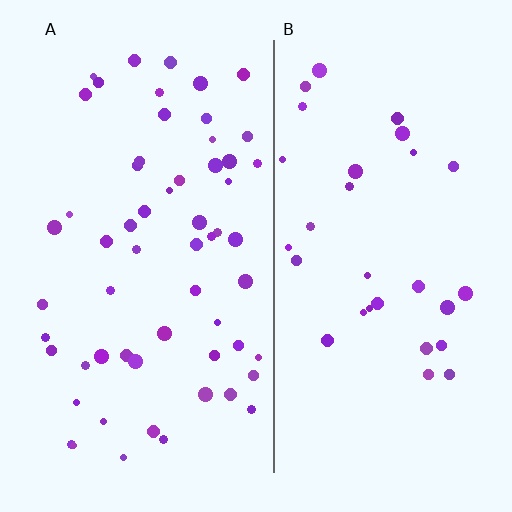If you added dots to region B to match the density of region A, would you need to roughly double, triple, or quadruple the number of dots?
Approximately double.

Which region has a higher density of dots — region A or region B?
A (the left).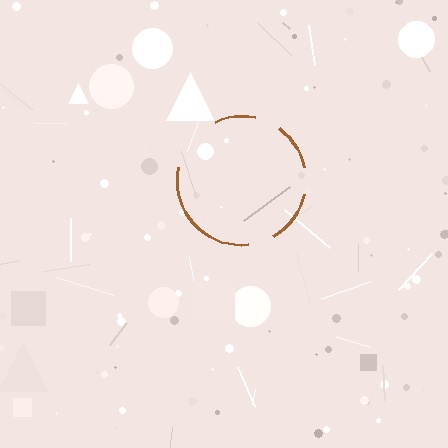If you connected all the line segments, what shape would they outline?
They would outline a circle.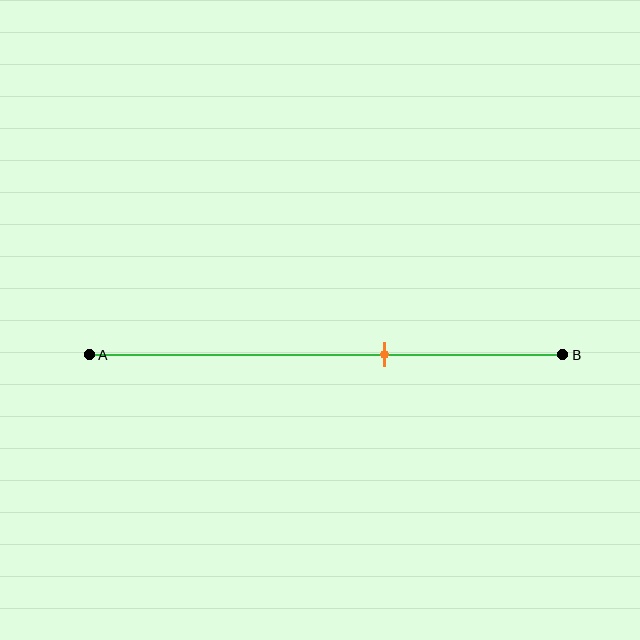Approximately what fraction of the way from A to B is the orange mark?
The orange mark is approximately 60% of the way from A to B.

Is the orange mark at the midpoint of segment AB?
No, the mark is at about 60% from A, not at the 50% midpoint.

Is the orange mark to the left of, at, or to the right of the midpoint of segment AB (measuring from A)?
The orange mark is to the right of the midpoint of segment AB.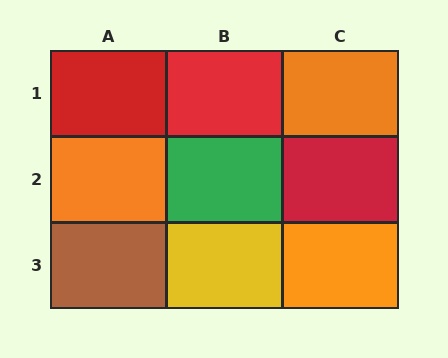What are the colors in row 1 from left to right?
Red, red, orange.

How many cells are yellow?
1 cell is yellow.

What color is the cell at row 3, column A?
Brown.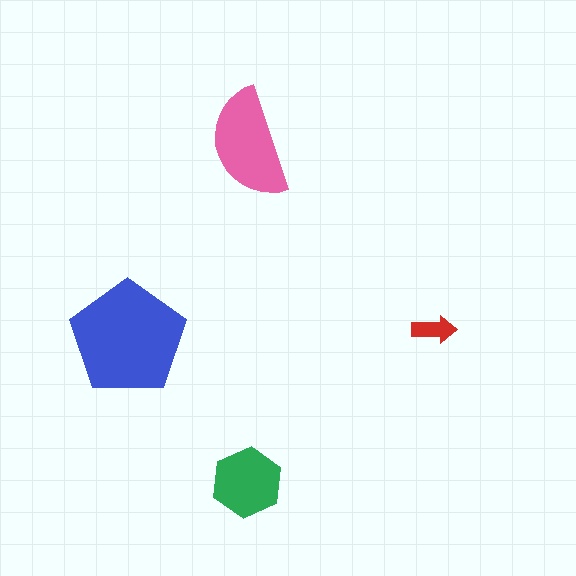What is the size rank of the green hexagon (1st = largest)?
3rd.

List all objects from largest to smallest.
The blue pentagon, the pink semicircle, the green hexagon, the red arrow.